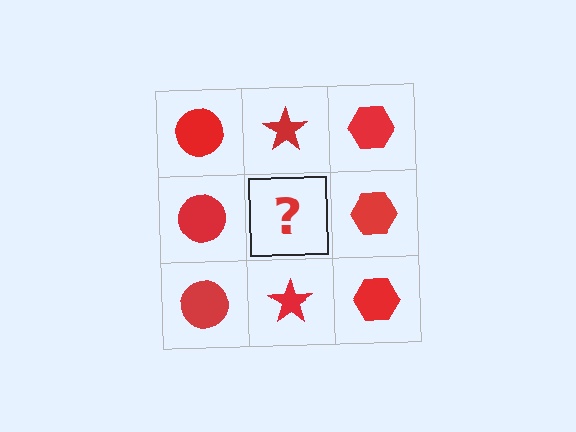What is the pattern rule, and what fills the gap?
The rule is that each column has a consistent shape. The gap should be filled with a red star.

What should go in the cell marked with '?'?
The missing cell should contain a red star.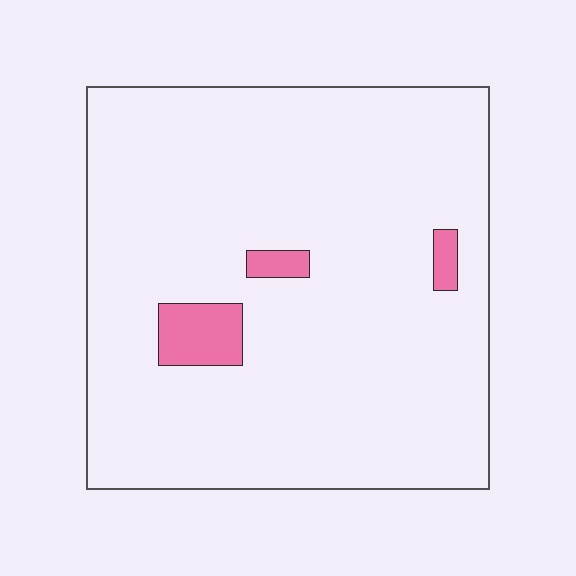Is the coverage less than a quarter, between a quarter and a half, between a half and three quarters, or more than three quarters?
Less than a quarter.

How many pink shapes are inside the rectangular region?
3.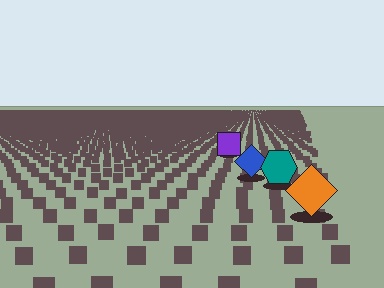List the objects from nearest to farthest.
From nearest to farthest: the orange diamond, the teal hexagon, the blue diamond, the purple square.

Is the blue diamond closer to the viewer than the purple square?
Yes. The blue diamond is closer — you can tell from the texture gradient: the ground texture is coarser near it.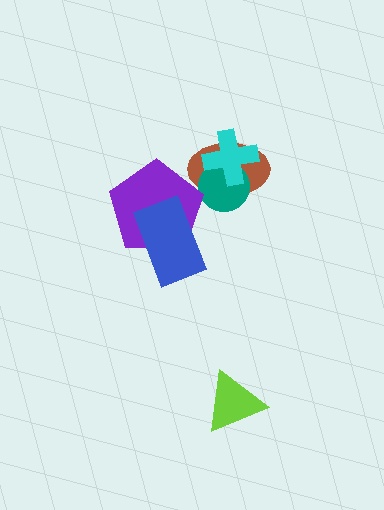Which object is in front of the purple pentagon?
The blue rectangle is in front of the purple pentagon.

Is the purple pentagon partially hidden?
Yes, it is partially covered by another shape.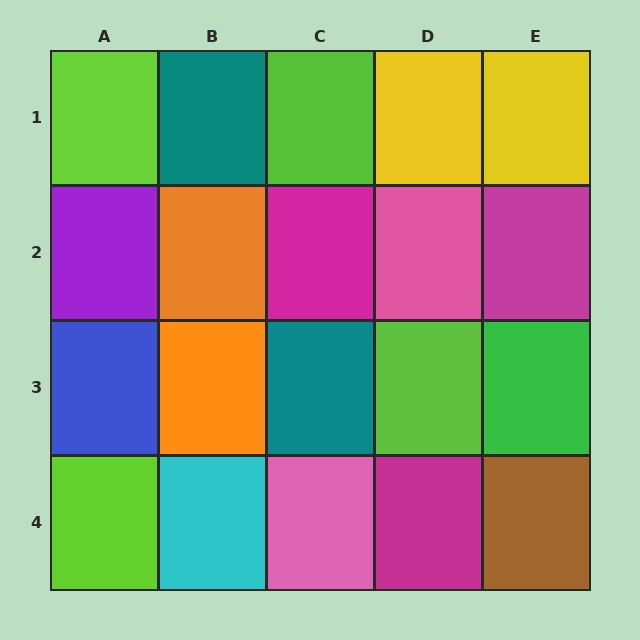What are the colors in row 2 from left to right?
Purple, orange, magenta, pink, magenta.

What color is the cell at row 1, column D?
Yellow.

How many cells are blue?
1 cell is blue.